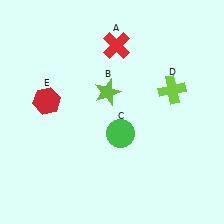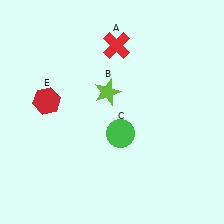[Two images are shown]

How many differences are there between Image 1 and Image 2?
There is 1 difference between the two images.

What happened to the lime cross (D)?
The lime cross (D) was removed in Image 2. It was in the top-right area of Image 1.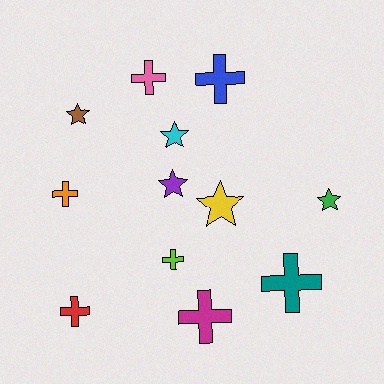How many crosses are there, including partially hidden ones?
There are 7 crosses.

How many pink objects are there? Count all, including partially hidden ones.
There is 1 pink object.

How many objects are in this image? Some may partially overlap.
There are 12 objects.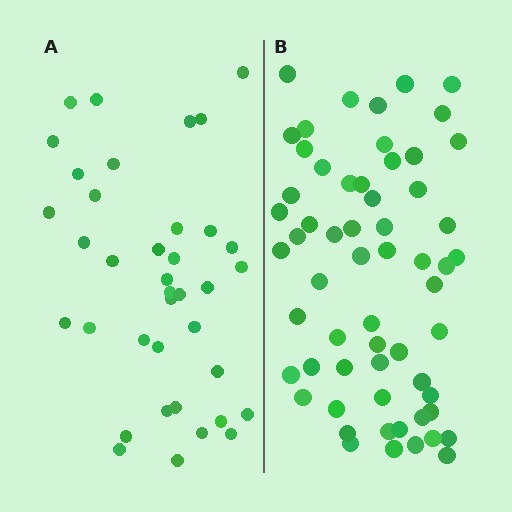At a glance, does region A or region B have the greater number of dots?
Region B (the right region) has more dots.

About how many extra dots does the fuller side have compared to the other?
Region B has approximately 20 more dots than region A.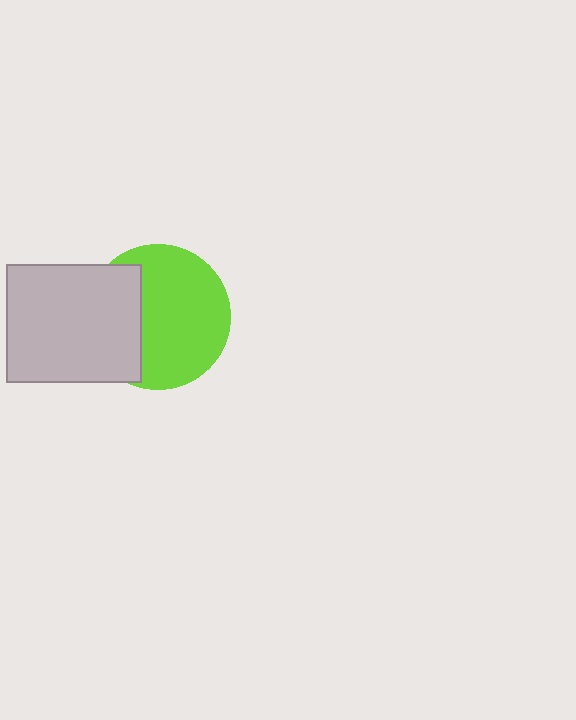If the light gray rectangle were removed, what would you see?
You would see the complete lime circle.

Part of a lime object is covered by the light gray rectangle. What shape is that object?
It is a circle.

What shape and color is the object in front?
The object in front is a light gray rectangle.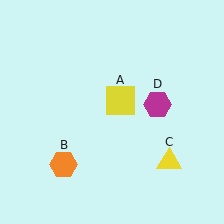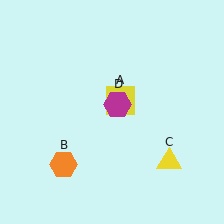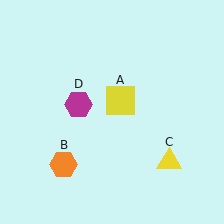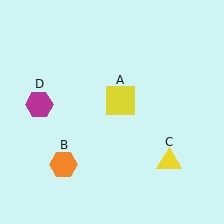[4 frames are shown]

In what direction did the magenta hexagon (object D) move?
The magenta hexagon (object D) moved left.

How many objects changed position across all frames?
1 object changed position: magenta hexagon (object D).